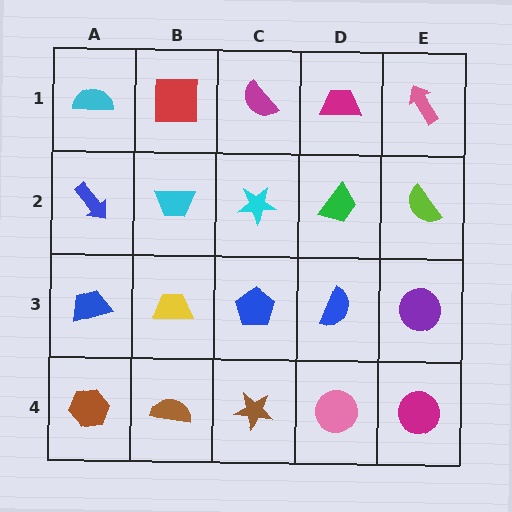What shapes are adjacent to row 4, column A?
A blue trapezoid (row 3, column A), a brown semicircle (row 4, column B).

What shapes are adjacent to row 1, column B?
A cyan trapezoid (row 2, column B), a cyan semicircle (row 1, column A), a magenta semicircle (row 1, column C).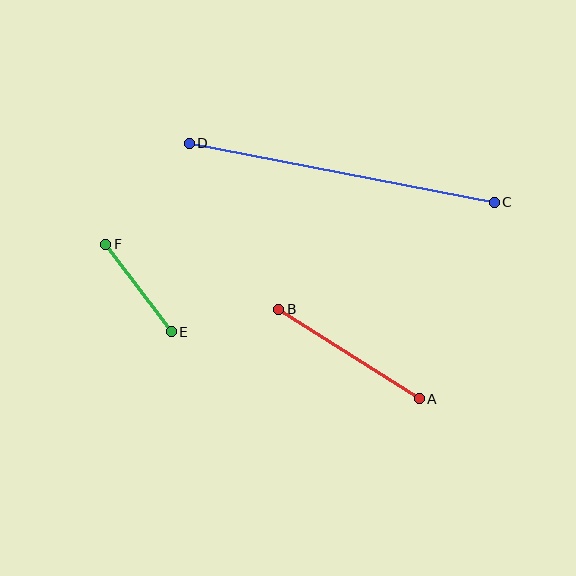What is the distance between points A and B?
The distance is approximately 166 pixels.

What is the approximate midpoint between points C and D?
The midpoint is at approximately (342, 173) pixels.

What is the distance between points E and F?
The distance is approximately 109 pixels.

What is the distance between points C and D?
The distance is approximately 311 pixels.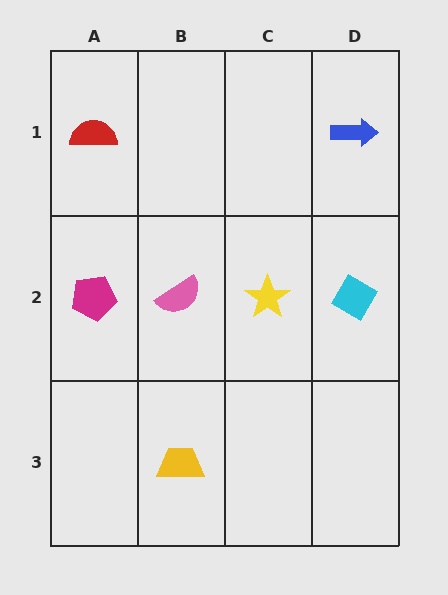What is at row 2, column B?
A pink semicircle.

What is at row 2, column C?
A yellow star.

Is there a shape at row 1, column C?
No, that cell is empty.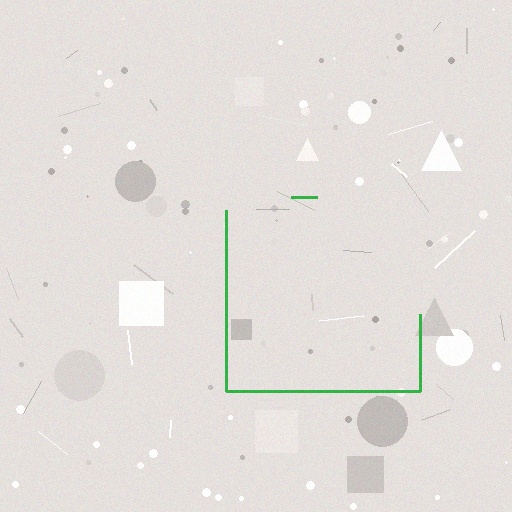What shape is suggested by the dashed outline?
The dashed outline suggests a square.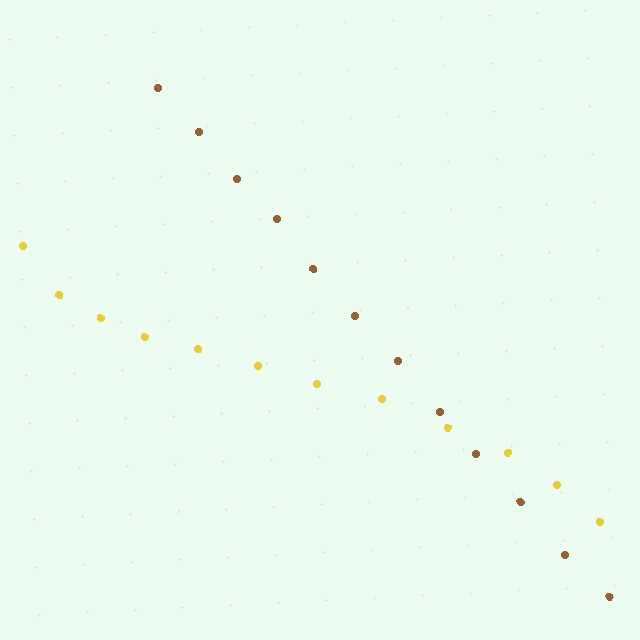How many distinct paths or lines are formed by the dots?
There are 2 distinct paths.